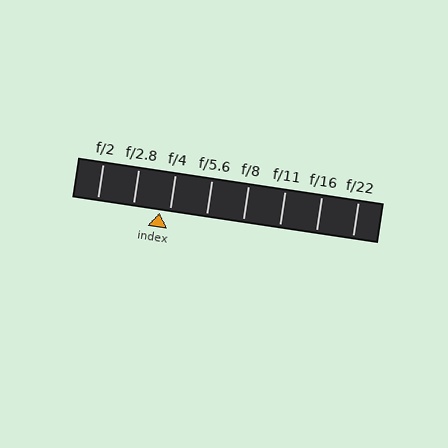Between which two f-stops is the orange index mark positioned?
The index mark is between f/2.8 and f/4.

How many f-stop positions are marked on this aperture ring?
There are 8 f-stop positions marked.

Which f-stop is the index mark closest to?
The index mark is closest to f/4.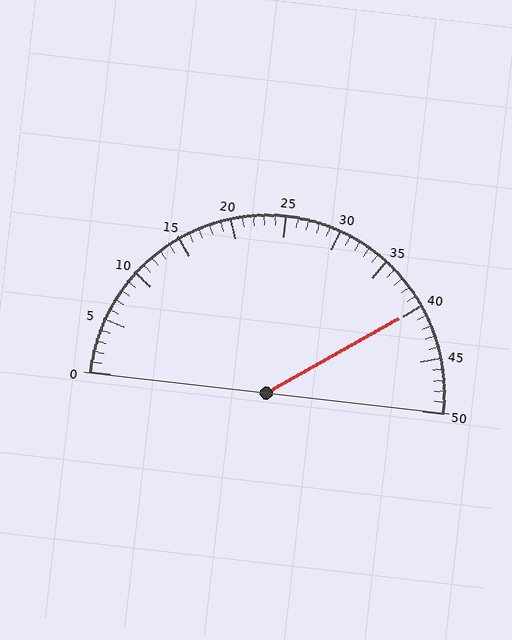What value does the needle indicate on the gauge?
The needle indicates approximately 40.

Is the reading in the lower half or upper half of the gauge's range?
The reading is in the upper half of the range (0 to 50).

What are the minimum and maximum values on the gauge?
The gauge ranges from 0 to 50.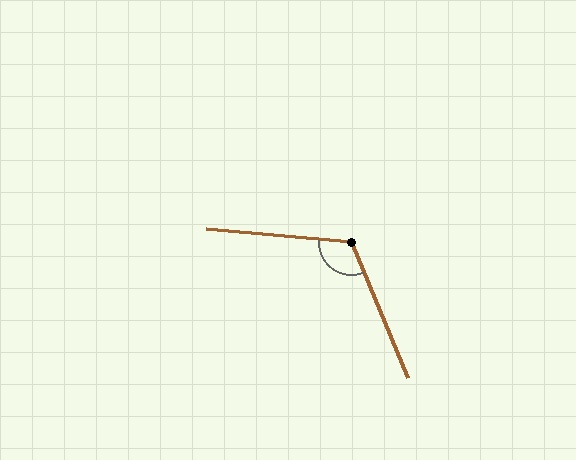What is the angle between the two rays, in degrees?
Approximately 118 degrees.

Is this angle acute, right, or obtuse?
It is obtuse.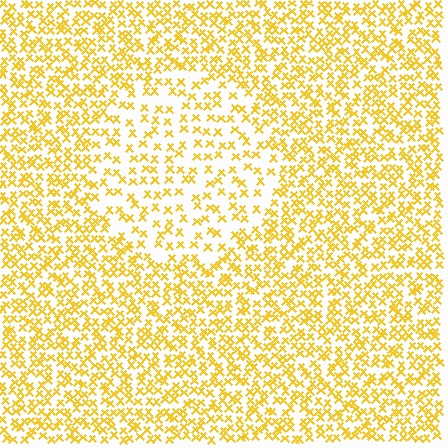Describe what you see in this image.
The image contains small yellow elements arranged at two different densities. A circle-shaped region is visible where the elements are less densely packed than the surrounding area.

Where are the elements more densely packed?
The elements are more densely packed outside the circle boundary.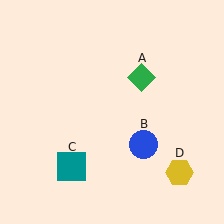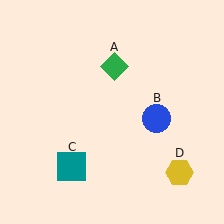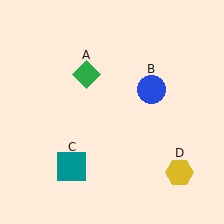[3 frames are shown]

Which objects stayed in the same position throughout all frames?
Teal square (object C) and yellow hexagon (object D) remained stationary.